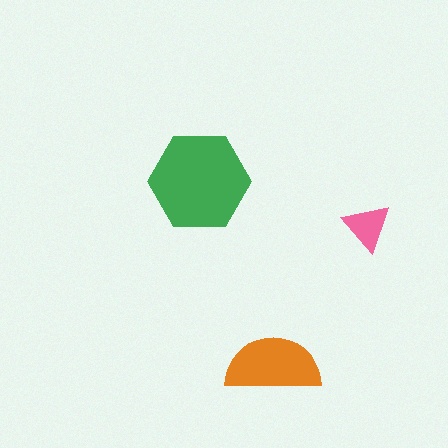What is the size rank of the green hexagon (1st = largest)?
1st.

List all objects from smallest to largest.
The pink triangle, the orange semicircle, the green hexagon.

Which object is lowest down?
The orange semicircle is bottommost.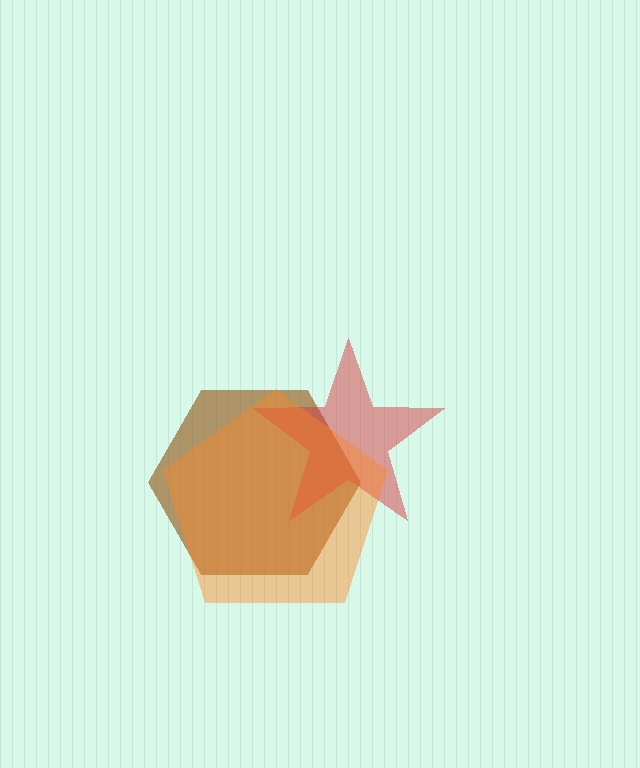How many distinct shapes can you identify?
There are 3 distinct shapes: a brown hexagon, a red star, an orange pentagon.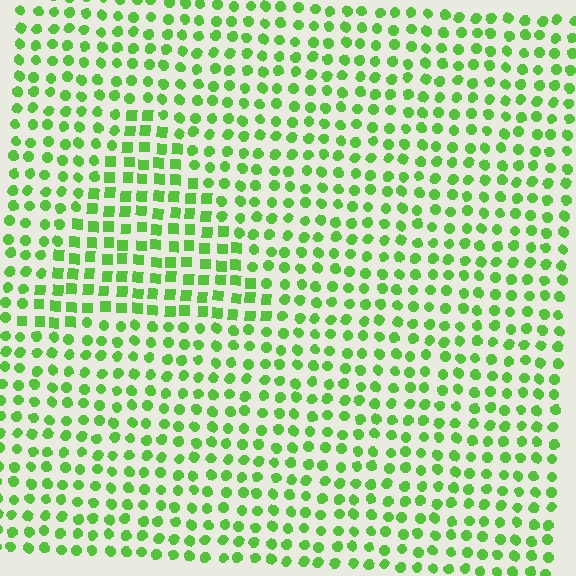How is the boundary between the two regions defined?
The boundary is defined by a change in element shape: squares inside vs. circles outside. All elements share the same color and spacing.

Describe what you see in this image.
The image is filled with small lime elements arranged in a uniform grid. A triangle-shaped region contains squares, while the surrounding area contains circles. The boundary is defined purely by the change in element shape.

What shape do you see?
I see a triangle.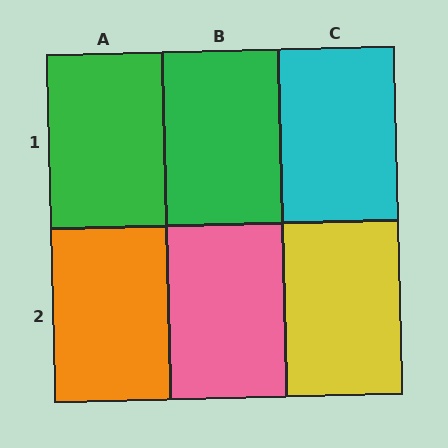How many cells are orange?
1 cell is orange.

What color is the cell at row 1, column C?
Cyan.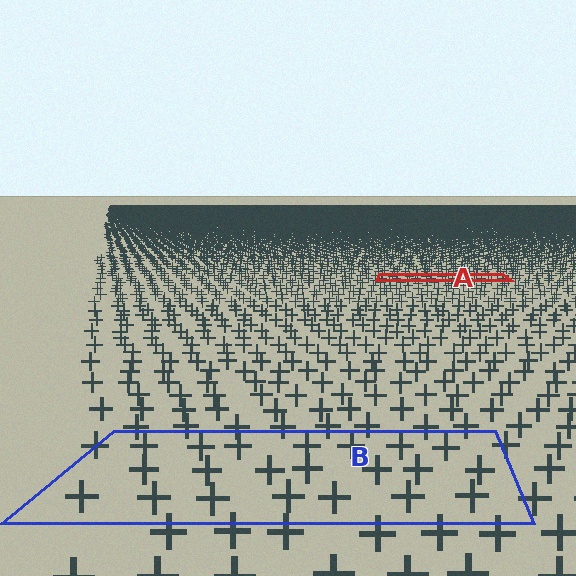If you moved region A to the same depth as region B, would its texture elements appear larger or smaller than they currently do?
They would appear larger. At a closer depth, the same texture elements are projected at a bigger on-screen size.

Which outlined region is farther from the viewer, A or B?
Region A is farther from the viewer — the texture elements inside it appear smaller and more densely packed.